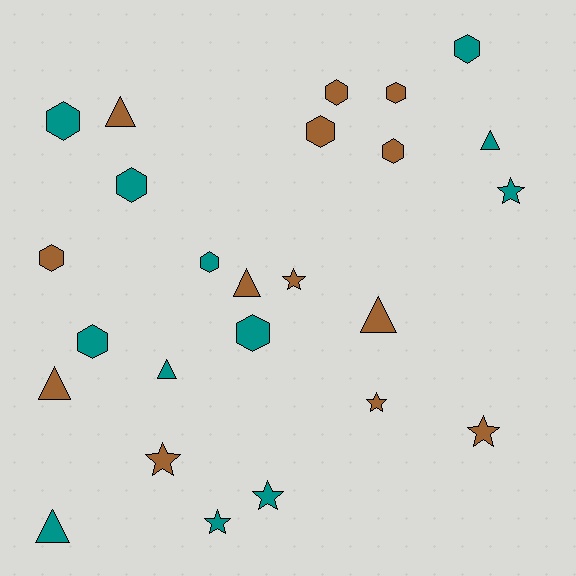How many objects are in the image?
There are 25 objects.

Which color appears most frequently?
Brown, with 13 objects.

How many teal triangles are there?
There are 3 teal triangles.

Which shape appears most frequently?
Hexagon, with 11 objects.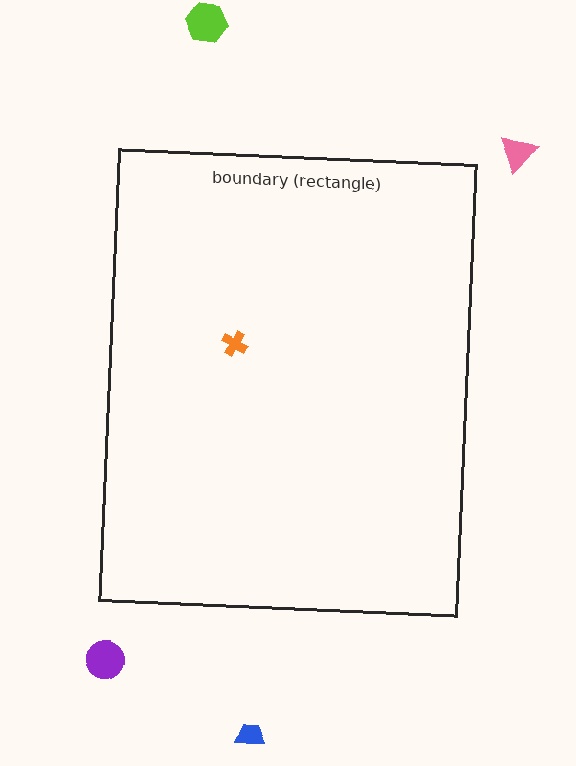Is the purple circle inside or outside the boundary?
Outside.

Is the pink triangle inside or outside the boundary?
Outside.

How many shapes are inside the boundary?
1 inside, 4 outside.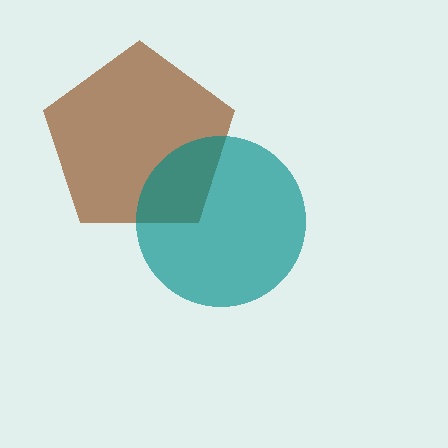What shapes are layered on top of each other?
The layered shapes are: a brown pentagon, a teal circle.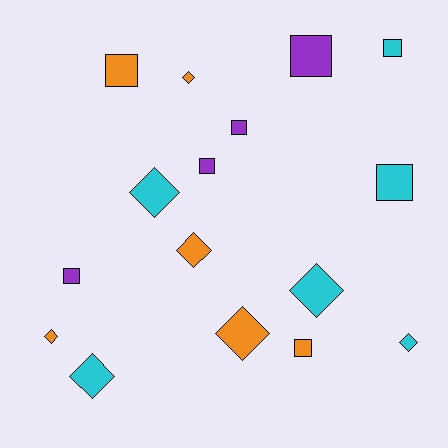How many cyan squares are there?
There are 2 cyan squares.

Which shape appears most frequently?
Square, with 8 objects.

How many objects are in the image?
There are 16 objects.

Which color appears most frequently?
Cyan, with 6 objects.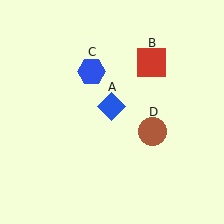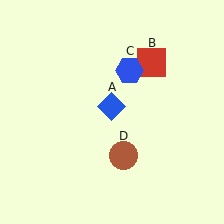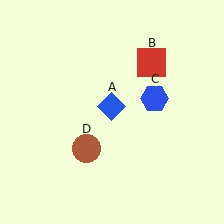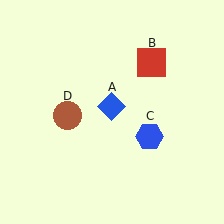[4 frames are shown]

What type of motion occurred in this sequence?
The blue hexagon (object C), brown circle (object D) rotated clockwise around the center of the scene.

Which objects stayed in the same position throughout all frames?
Blue diamond (object A) and red square (object B) remained stationary.